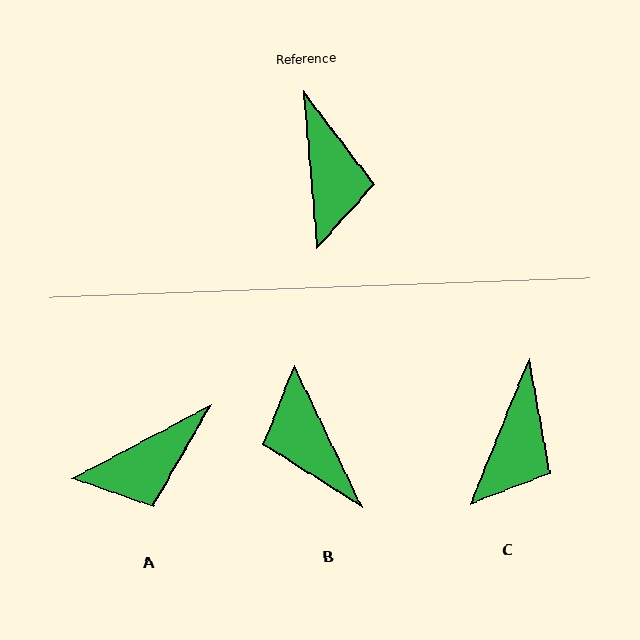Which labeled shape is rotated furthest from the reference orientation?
B, about 159 degrees away.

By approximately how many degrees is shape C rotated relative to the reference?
Approximately 27 degrees clockwise.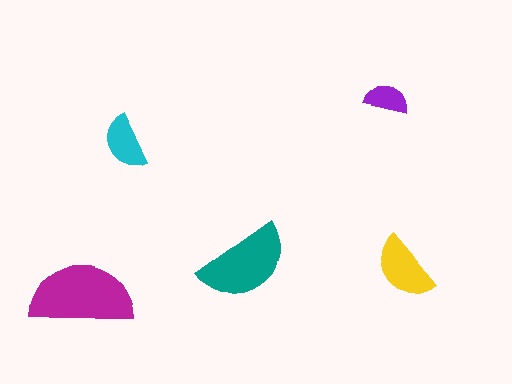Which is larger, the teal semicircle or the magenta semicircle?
The magenta one.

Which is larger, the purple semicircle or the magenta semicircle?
The magenta one.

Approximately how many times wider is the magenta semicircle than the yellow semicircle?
About 1.5 times wider.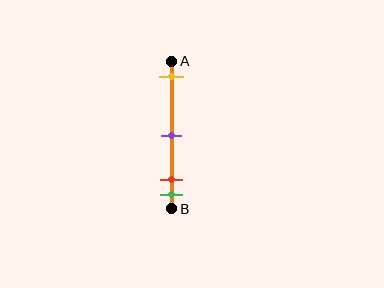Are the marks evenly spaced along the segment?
No, the marks are not evenly spaced.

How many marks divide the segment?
There are 4 marks dividing the segment.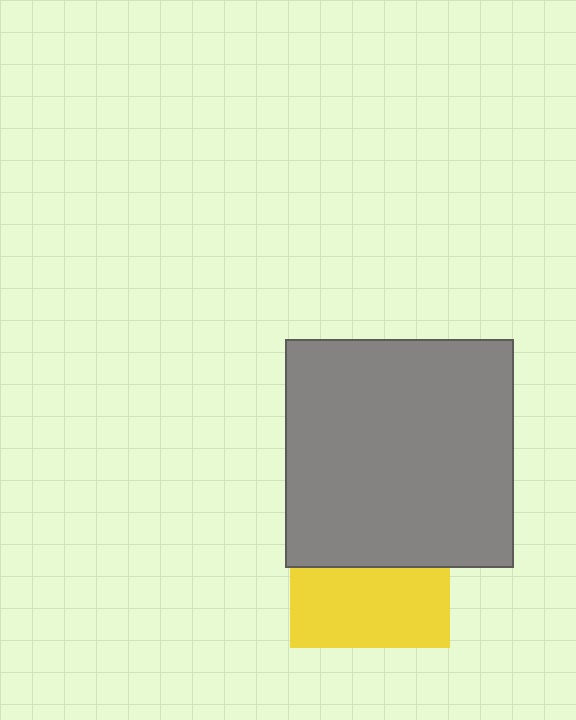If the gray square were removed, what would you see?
You would see the complete yellow square.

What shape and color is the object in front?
The object in front is a gray square.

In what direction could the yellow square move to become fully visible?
The yellow square could move down. That would shift it out from behind the gray square entirely.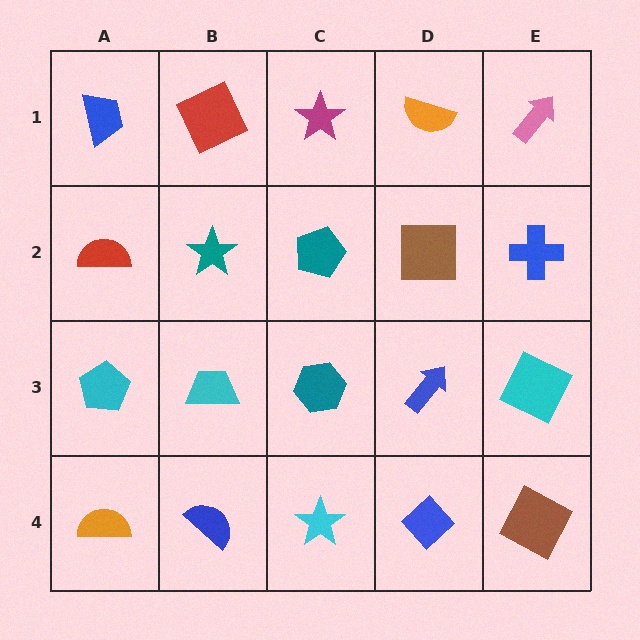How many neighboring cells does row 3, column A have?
3.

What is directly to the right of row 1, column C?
An orange semicircle.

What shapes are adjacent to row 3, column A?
A red semicircle (row 2, column A), an orange semicircle (row 4, column A), a cyan trapezoid (row 3, column B).